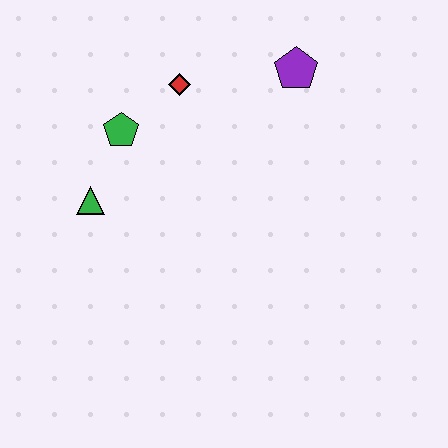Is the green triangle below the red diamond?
Yes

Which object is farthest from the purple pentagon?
The green triangle is farthest from the purple pentagon.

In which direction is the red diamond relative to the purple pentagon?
The red diamond is to the left of the purple pentagon.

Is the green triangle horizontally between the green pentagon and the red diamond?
No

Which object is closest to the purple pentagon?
The red diamond is closest to the purple pentagon.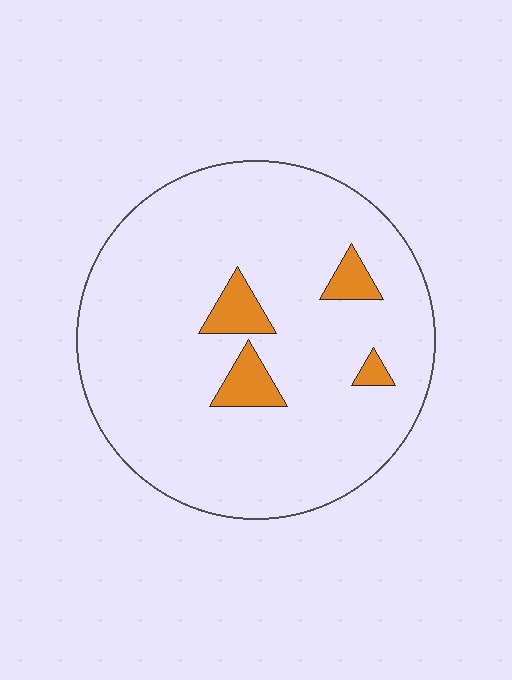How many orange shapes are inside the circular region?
4.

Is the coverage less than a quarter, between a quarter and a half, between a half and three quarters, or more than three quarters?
Less than a quarter.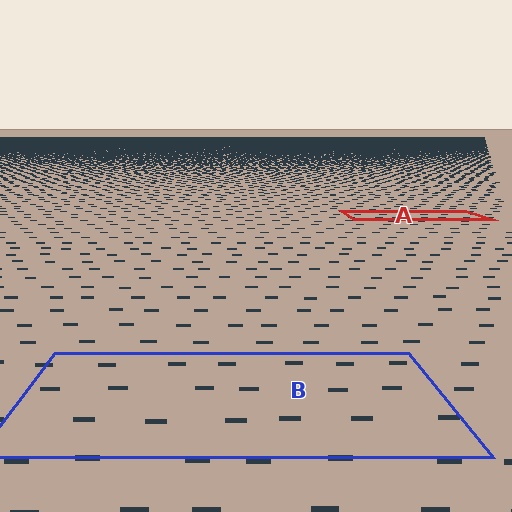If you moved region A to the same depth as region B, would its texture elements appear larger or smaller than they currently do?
They would appear larger. At a closer depth, the same texture elements are projected at a bigger on-screen size.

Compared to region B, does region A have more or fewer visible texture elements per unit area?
Region A has more texture elements per unit area — they are packed more densely because it is farther away.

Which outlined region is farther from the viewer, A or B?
Region A is farther from the viewer — the texture elements inside it appear smaller and more densely packed.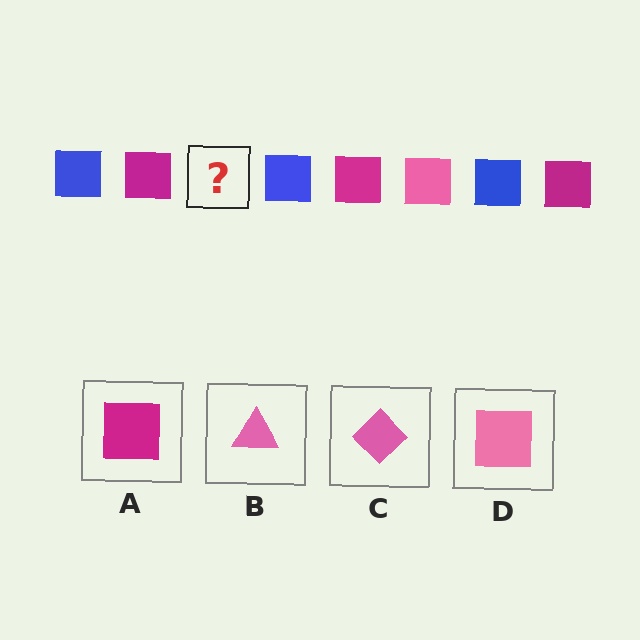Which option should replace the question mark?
Option D.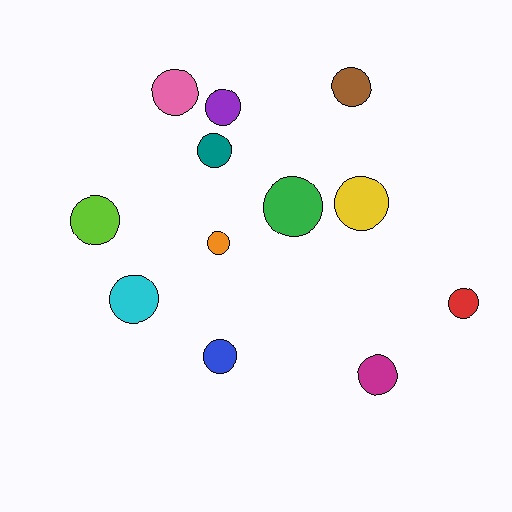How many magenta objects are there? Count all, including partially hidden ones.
There is 1 magenta object.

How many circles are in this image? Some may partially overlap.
There are 12 circles.